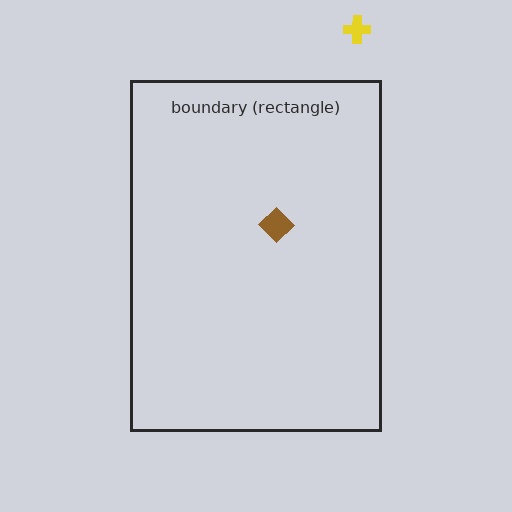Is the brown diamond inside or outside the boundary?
Inside.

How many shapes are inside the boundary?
1 inside, 1 outside.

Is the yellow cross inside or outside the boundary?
Outside.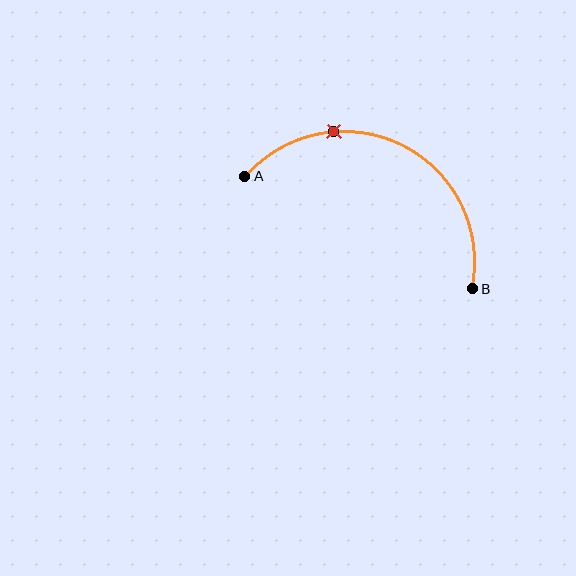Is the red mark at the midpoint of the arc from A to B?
No. The red mark lies on the arc but is closer to endpoint A. The arc midpoint would be at the point on the curve equidistant along the arc from both A and B.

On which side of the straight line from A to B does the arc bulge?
The arc bulges above the straight line connecting A and B.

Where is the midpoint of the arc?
The arc midpoint is the point on the curve farthest from the straight line joining A and B. It sits above that line.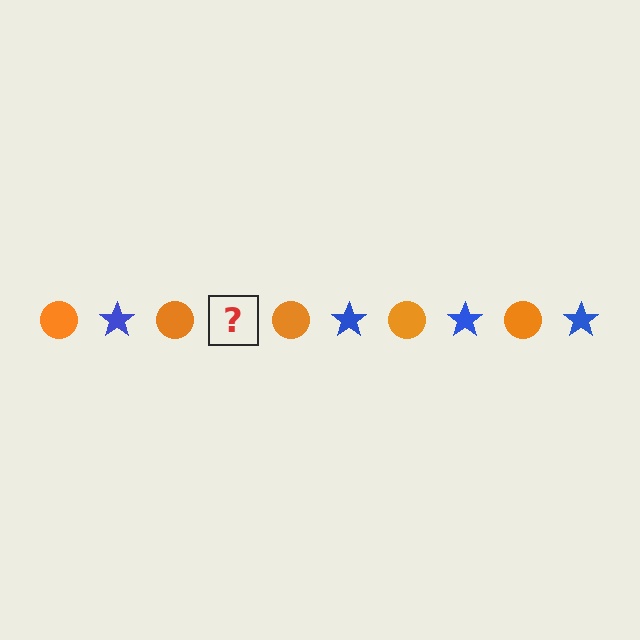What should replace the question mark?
The question mark should be replaced with a blue star.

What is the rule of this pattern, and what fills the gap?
The rule is that the pattern alternates between orange circle and blue star. The gap should be filled with a blue star.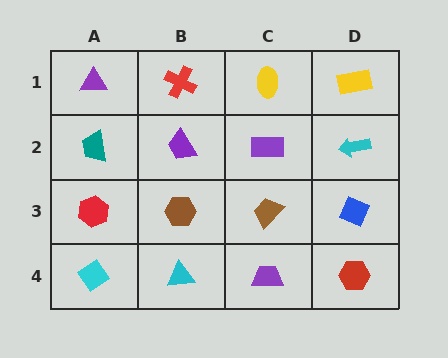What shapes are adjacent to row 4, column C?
A brown trapezoid (row 3, column C), a cyan triangle (row 4, column B), a red hexagon (row 4, column D).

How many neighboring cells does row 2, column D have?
3.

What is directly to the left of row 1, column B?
A purple triangle.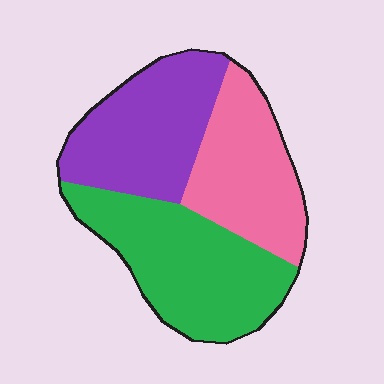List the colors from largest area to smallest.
From largest to smallest: green, purple, pink.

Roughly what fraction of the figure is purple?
Purple takes up about one third (1/3) of the figure.